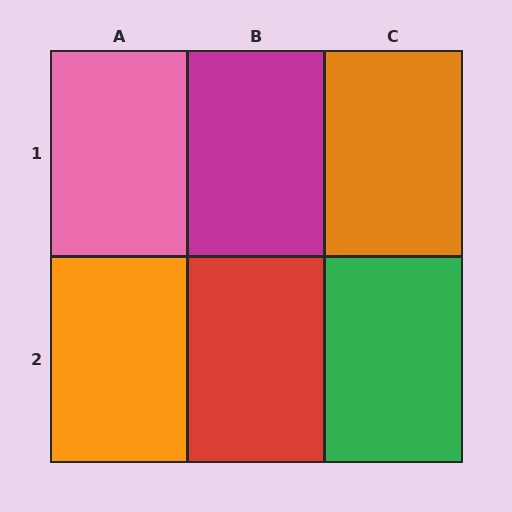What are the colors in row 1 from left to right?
Pink, magenta, orange.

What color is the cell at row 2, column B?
Red.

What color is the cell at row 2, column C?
Green.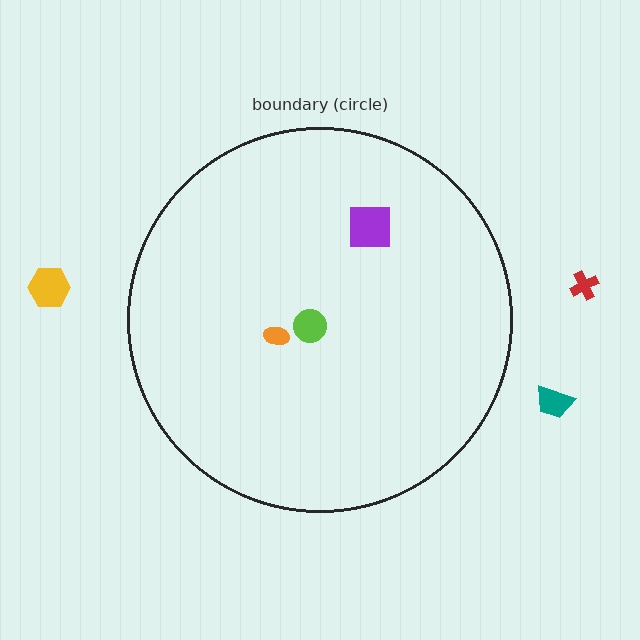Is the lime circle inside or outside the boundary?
Inside.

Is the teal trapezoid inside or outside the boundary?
Outside.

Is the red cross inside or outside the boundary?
Outside.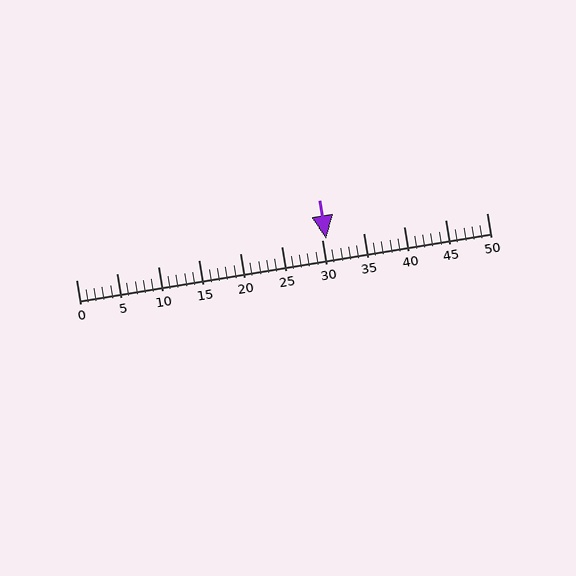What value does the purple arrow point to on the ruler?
The purple arrow points to approximately 30.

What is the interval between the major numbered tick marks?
The major tick marks are spaced 5 units apart.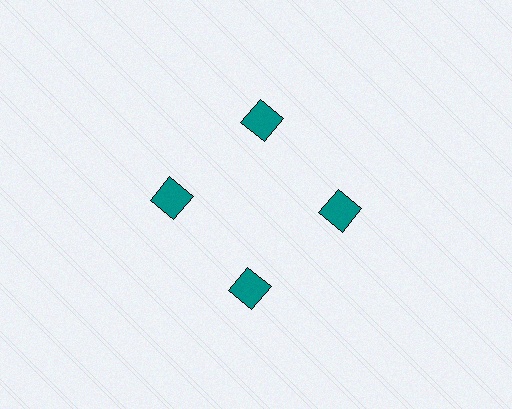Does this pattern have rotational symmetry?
Yes, this pattern has 4-fold rotational symmetry. It looks the same after rotating 90 degrees around the center.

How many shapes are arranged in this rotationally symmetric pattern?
There are 4 shapes, arranged in 4 groups of 1.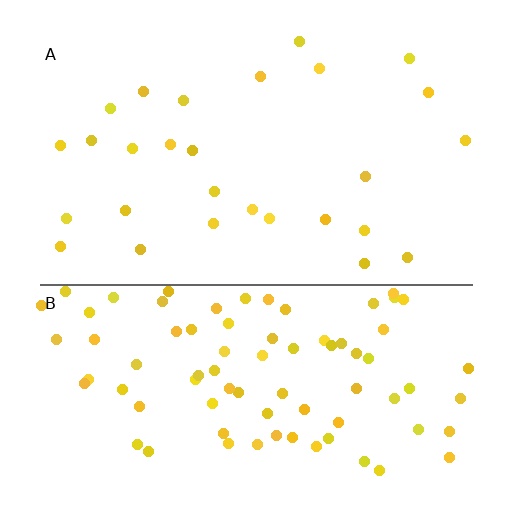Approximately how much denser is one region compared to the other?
Approximately 3.1× — region B over region A.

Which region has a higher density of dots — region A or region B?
B (the bottom).